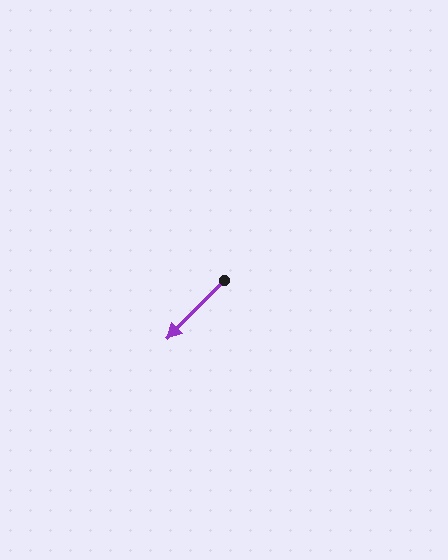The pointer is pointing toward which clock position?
Roughly 7 o'clock.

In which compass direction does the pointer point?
Southwest.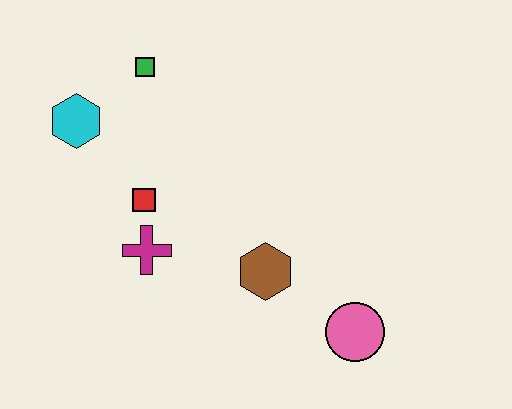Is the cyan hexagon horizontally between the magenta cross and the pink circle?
No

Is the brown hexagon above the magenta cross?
No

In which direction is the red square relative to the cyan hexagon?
The red square is below the cyan hexagon.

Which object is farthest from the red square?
The pink circle is farthest from the red square.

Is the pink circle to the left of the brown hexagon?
No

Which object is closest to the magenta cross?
The red square is closest to the magenta cross.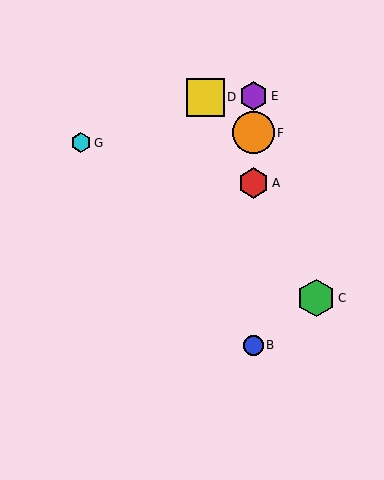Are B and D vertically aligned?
No, B is at x≈253 and D is at x≈205.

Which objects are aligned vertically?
Objects A, B, E, F are aligned vertically.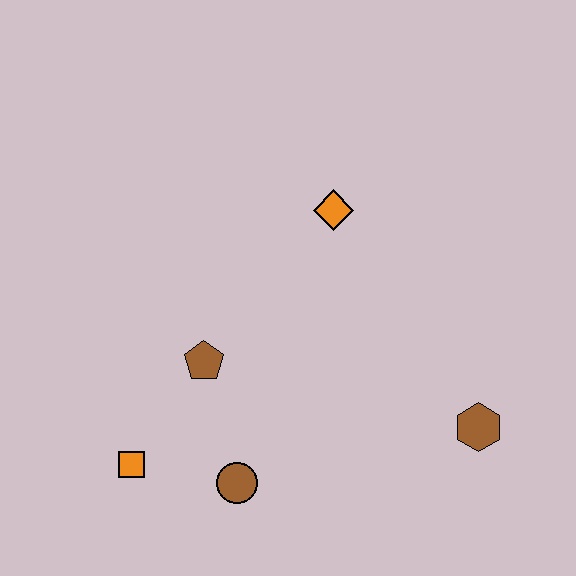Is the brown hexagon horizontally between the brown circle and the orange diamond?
No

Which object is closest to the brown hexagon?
The brown circle is closest to the brown hexagon.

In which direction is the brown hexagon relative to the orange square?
The brown hexagon is to the right of the orange square.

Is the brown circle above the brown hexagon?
No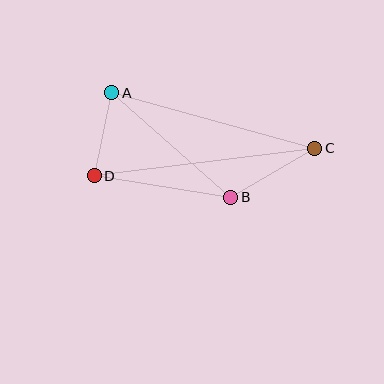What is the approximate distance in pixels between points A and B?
The distance between A and B is approximately 159 pixels.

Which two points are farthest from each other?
Points C and D are farthest from each other.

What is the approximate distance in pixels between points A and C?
The distance between A and C is approximately 211 pixels.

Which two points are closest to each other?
Points A and D are closest to each other.